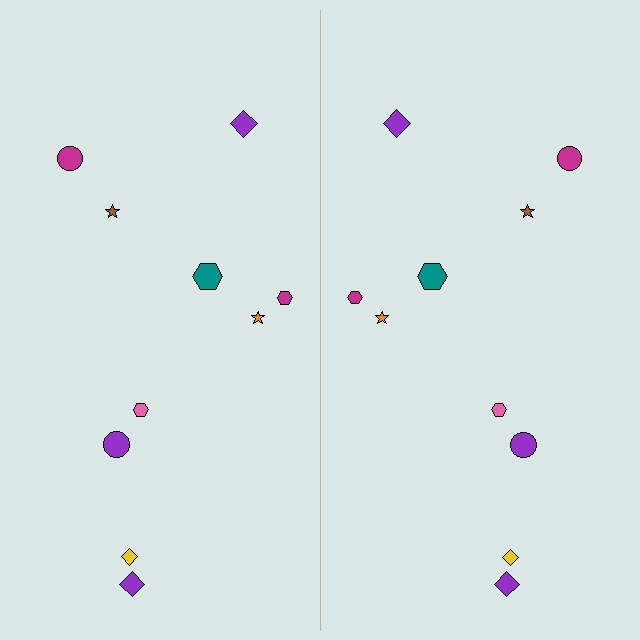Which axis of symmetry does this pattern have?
The pattern has a vertical axis of symmetry running through the center of the image.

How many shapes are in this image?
There are 20 shapes in this image.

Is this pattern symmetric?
Yes, this pattern has bilateral (reflection) symmetry.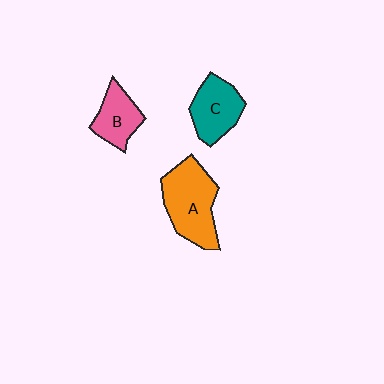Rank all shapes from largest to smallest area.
From largest to smallest: A (orange), C (teal), B (pink).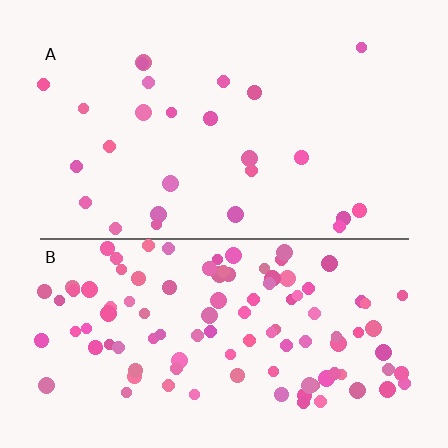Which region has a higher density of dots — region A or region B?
B (the bottom).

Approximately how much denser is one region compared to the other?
Approximately 4.0× — region B over region A.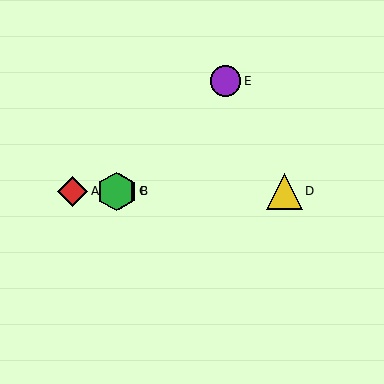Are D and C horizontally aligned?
Yes, both are at y≈191.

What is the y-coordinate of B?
Object B is at y≈191.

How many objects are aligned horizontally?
4 objects (A, B, C, D) are aligned horizontally.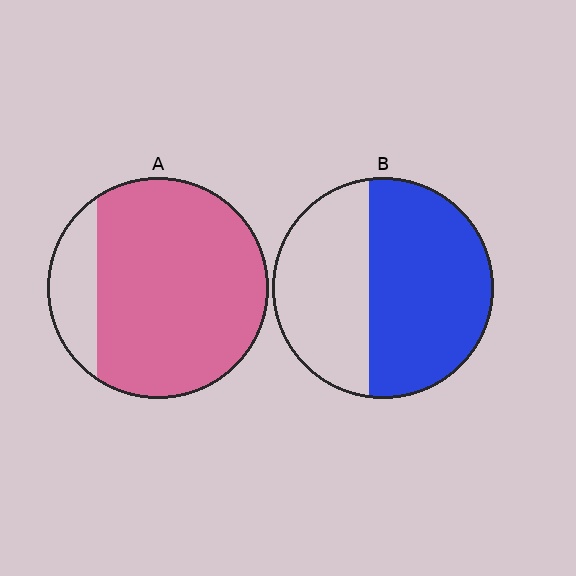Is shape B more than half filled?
Yes.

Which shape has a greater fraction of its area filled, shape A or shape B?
Shape A.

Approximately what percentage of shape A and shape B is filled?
A is approximately 85% and B is approximately 60%.